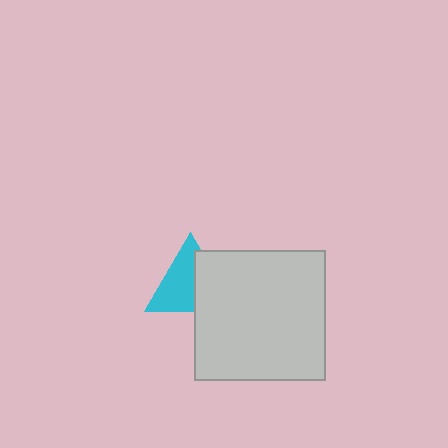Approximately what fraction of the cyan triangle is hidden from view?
Roughly 43% of the cyan triangle is hidden behind the light gray square.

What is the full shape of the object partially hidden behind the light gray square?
The partially hidden object is a cyan triangle.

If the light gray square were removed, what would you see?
You would see the complete cyan triangle.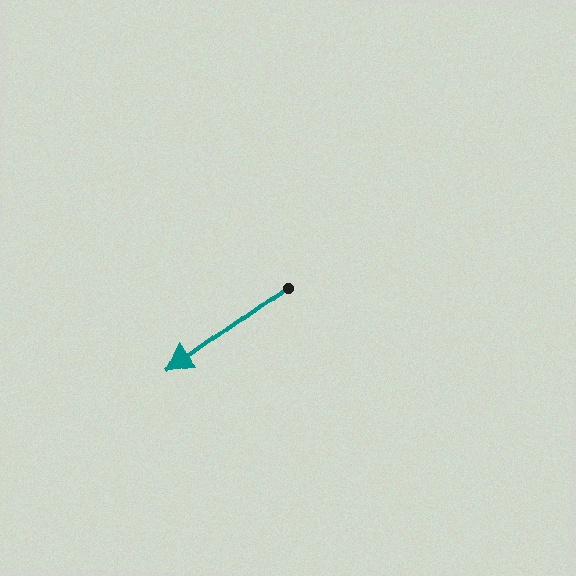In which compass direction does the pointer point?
Southwest.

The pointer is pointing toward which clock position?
Roughly 8 o'clock.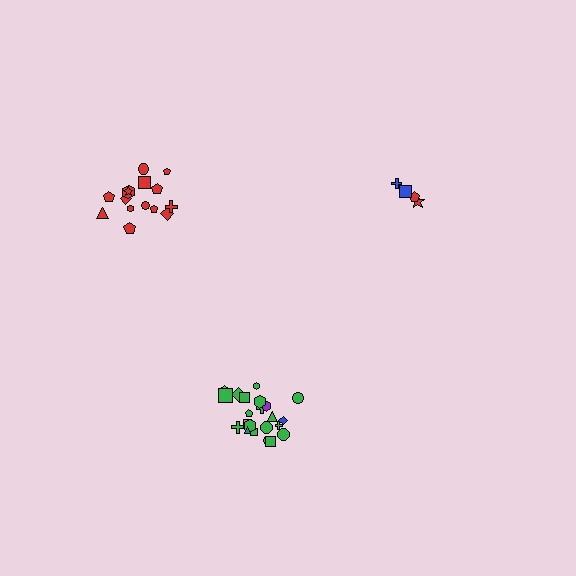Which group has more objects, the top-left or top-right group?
The top-left group.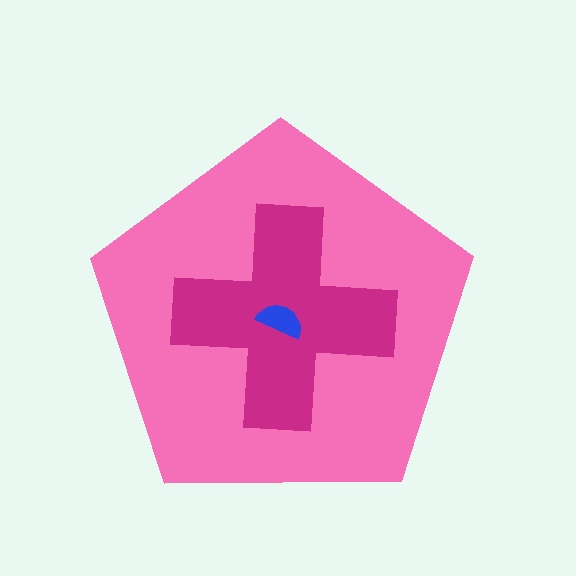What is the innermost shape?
The blue semicircle.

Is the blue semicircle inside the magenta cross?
Yes.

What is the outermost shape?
The pink pentagon.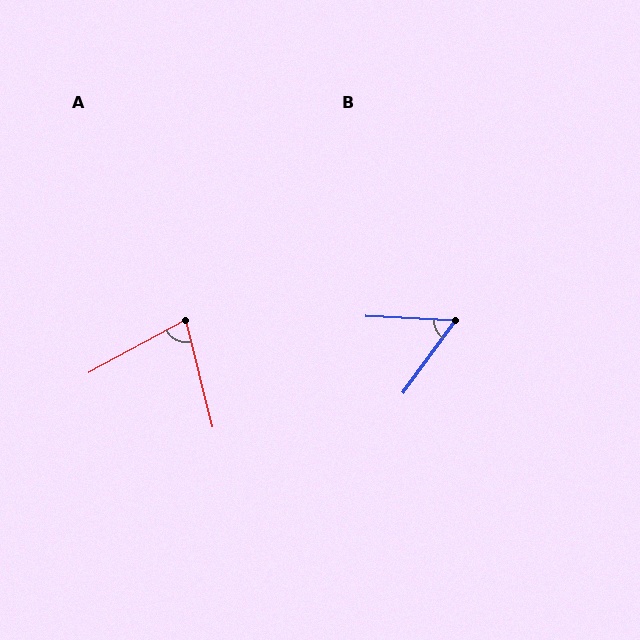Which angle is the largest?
A, at approximately 76 degrees.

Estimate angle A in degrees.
Approximately 76 degrees.